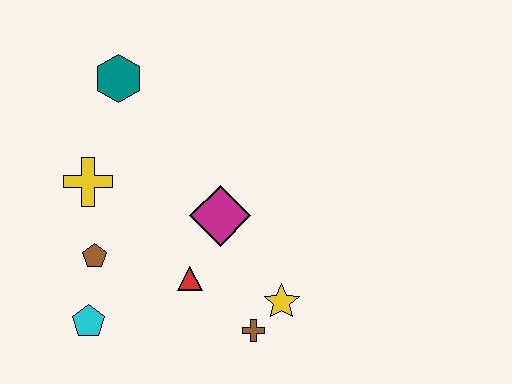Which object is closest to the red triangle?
The magenta diamond is closest to the red triangle.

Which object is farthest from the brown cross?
The teal hexagon is farthest from the brown cross.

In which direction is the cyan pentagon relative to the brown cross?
The cyan pentagon is to the left of the brown cross.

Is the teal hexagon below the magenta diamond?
No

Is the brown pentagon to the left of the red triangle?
Yes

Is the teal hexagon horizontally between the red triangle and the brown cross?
No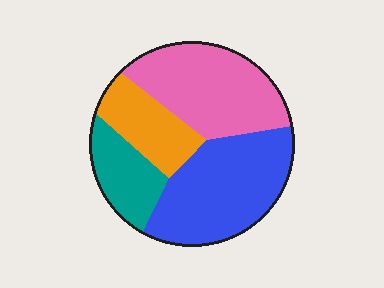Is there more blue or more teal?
Blue.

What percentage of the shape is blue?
Blue covers roughly 35% of the shape.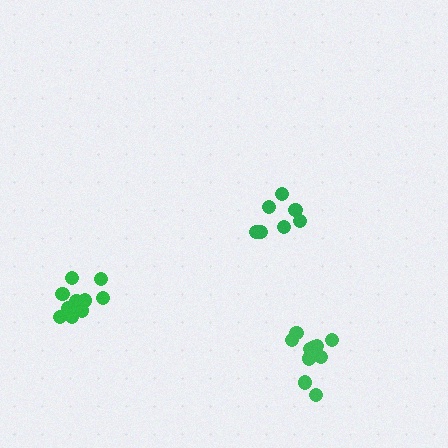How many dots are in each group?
Group 1: 11 dots, Group 2: 11 dots, Group 3: 7 dots (29 total).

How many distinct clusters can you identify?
There are 3 distinct clusters.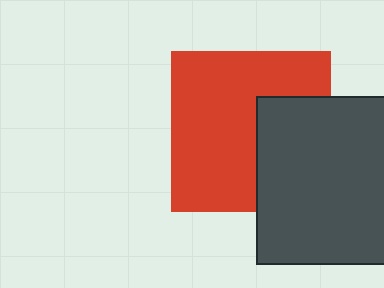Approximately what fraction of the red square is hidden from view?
Roughly 34% of the red square is hidden behind the dark gray rectangle.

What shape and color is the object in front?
The object in front is a dark gray rectangle.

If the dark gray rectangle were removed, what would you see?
You would see the complete red square.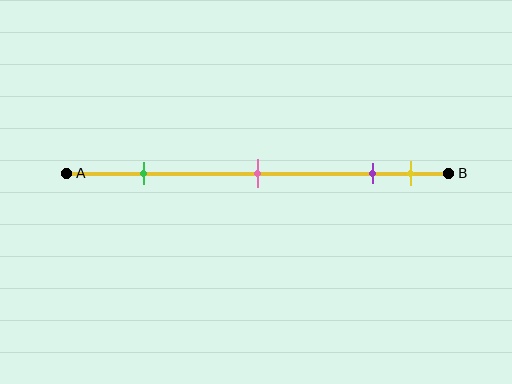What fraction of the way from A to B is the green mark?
The green mark is approximately 20% (0.2) of the way from A to B.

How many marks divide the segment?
There are 4 marks dividing the segment.